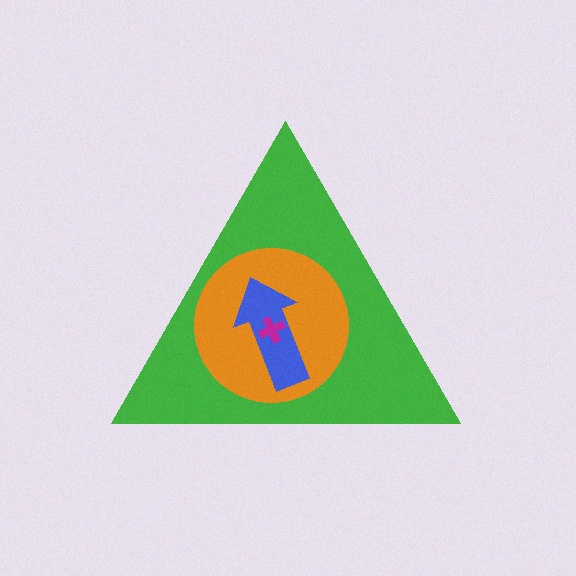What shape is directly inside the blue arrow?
The magenta cross.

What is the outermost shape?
The green triangle.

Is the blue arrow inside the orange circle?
Yes.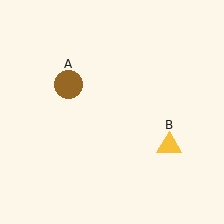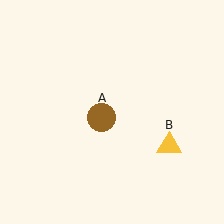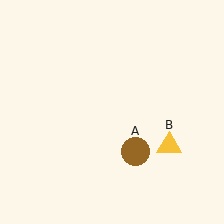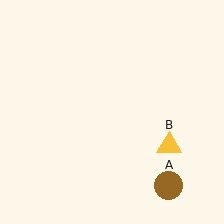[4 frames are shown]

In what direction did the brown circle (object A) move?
The brown circle (object A) moved down and to the right.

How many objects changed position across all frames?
1 object changed position: brown circle (object A).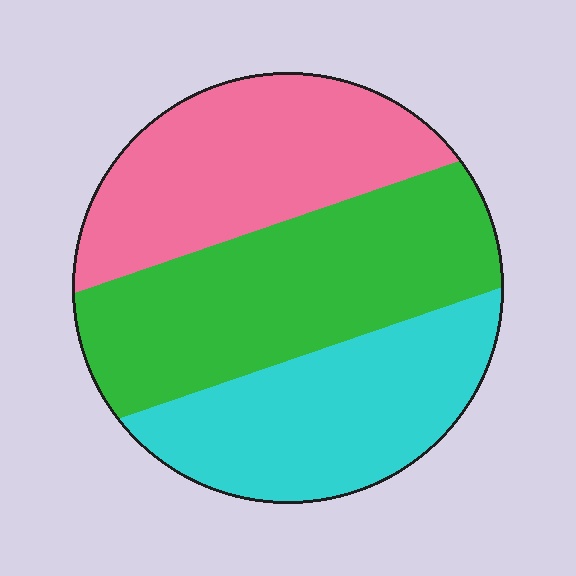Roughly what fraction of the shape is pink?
Pink takes up between a quarter and a half of the shape.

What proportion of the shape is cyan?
Cyan covers roughly 30% of the shape.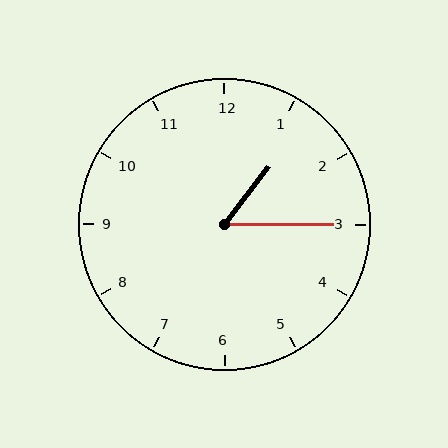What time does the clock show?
1:15.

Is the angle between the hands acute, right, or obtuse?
It is acute.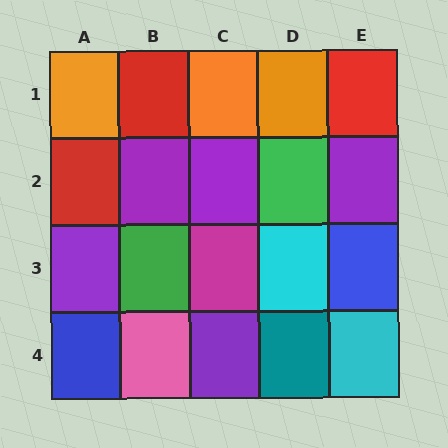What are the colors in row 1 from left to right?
Orange, red, orange, orange, red.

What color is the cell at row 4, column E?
Cyan.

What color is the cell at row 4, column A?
Blue.